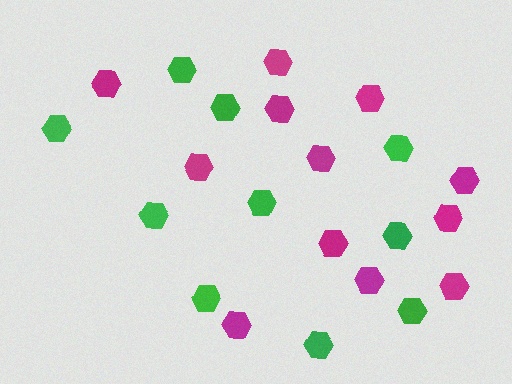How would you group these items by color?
There are 2 groups: one group of green hexagons (10) and one group of magenta hexagons (12).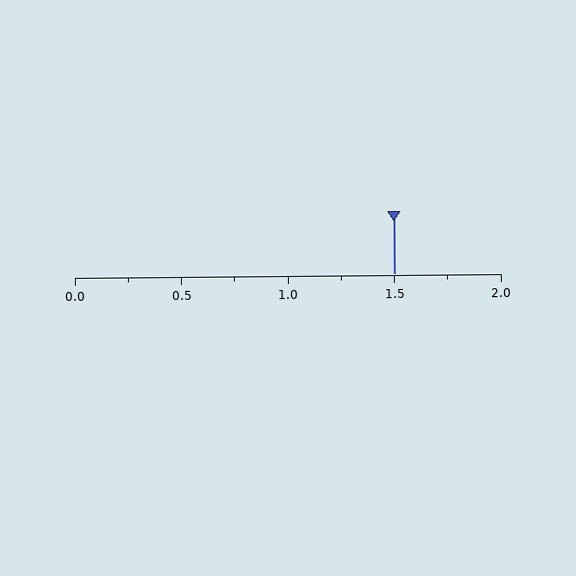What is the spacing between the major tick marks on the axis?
The major ticks are spaced 0.5 apart.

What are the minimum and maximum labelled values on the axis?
The axis runs from 0.0 to 2.0.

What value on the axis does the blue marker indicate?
The marker indicates approximately 1.5.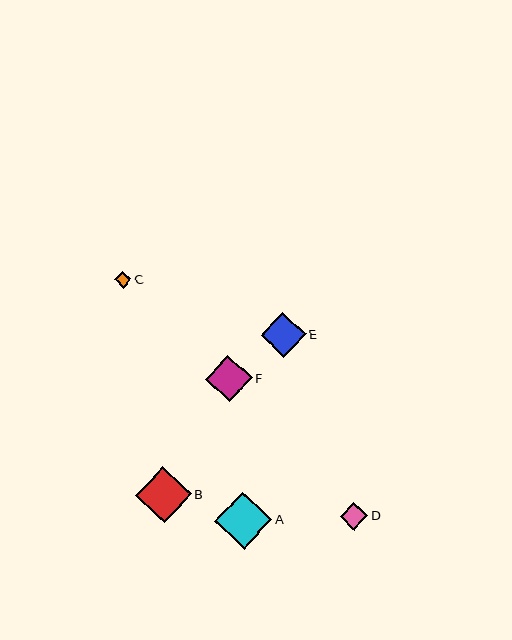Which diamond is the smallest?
Diamond C is the smallest with a size of approximately 16 pixels.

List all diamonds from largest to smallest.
From largest to smallest: A, B, F, E, D, C.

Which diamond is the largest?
Diamond A is the largest with a size of approximately 57 pixels.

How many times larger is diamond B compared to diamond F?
Diamond B is approximately 1.2 times the size of diamond F.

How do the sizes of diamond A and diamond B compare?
Diamond A and diamond B are approximately the same size.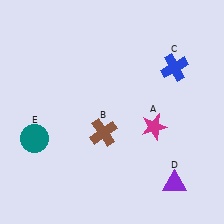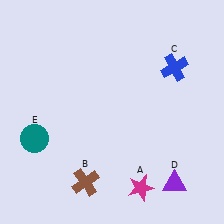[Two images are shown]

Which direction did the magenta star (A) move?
The magenta star (A) moved down.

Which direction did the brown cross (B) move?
The brown cross (B) moved down.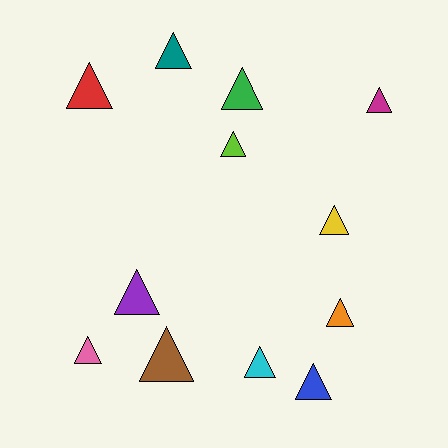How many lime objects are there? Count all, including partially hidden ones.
There is 1 lime object.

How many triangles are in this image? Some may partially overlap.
There are 12 triangles.